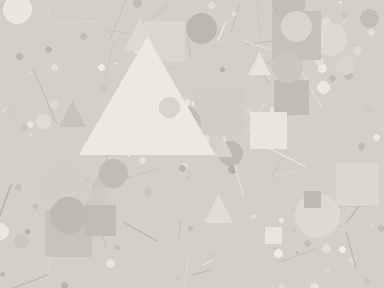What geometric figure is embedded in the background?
A triangle is embedded in the background.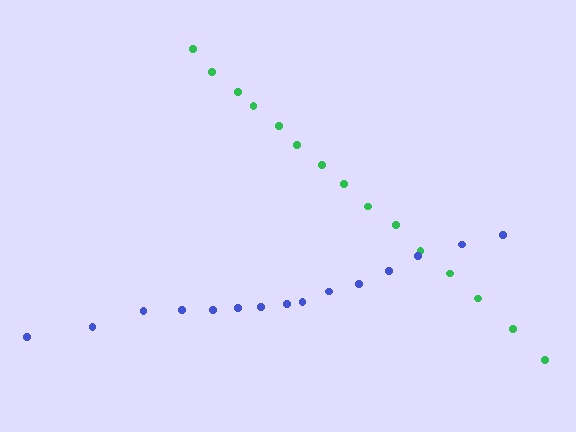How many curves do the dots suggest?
There are 2 distinct paths.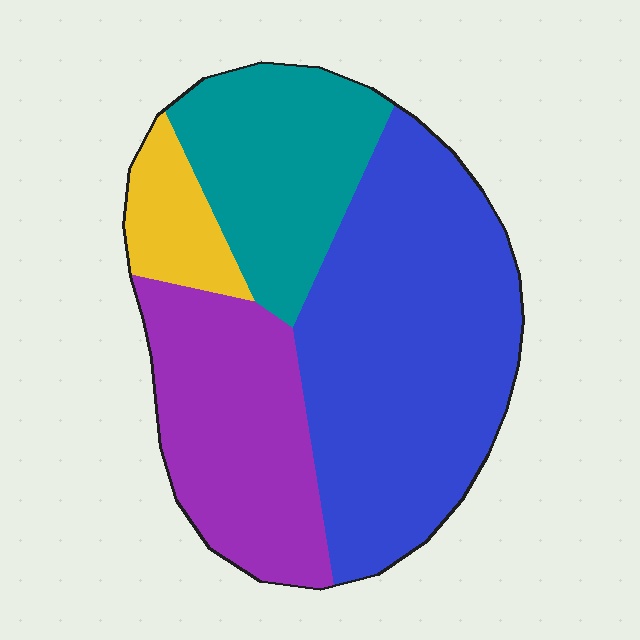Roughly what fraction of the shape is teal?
Teal covers about 20% of the shape.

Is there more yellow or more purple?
Purple.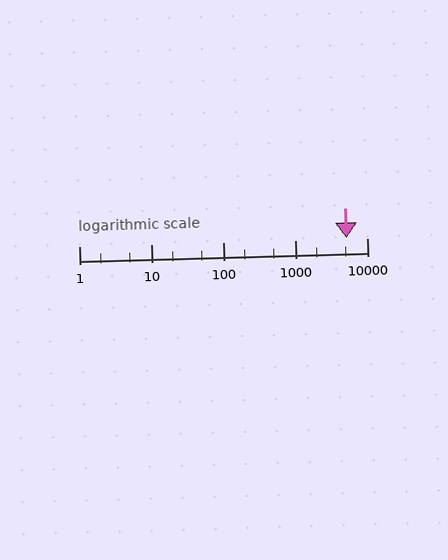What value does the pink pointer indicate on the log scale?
The pointer indicates approximately 5200.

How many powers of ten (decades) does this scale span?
The scale spans 4 decades, from 1 to 10000.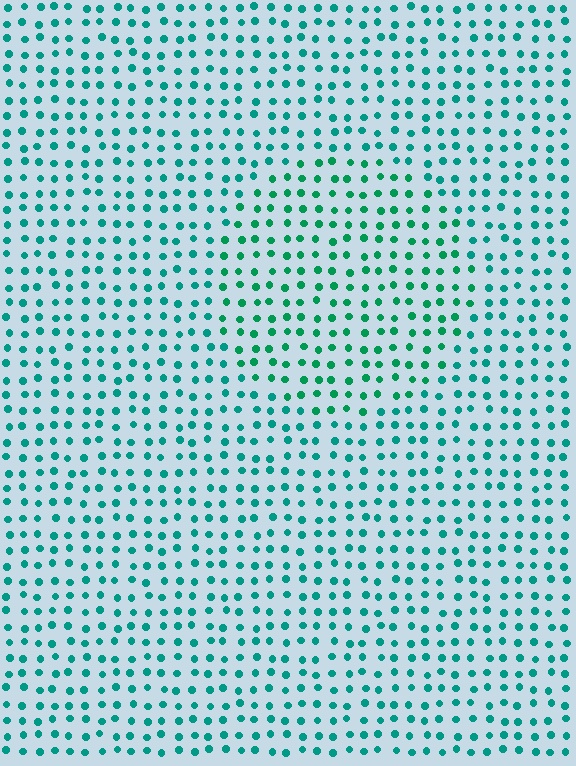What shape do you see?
I see a circle.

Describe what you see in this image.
The image is filled with small teal elements in a uniform arrangement. A circle-shaped region is visible where the elements are tinted to a slightly different hue, forming a subtle color boundary.